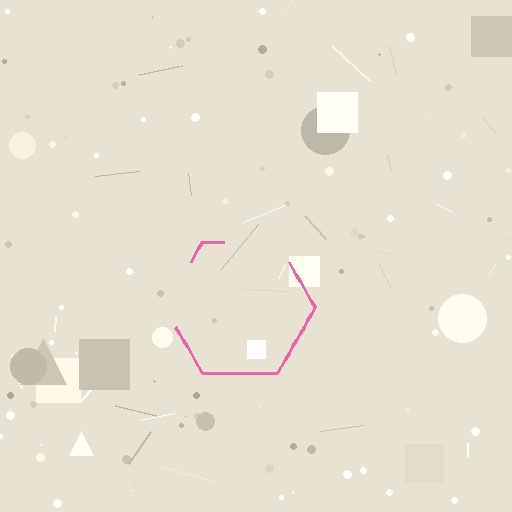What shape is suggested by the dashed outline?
The dashed outline suggests a hexagon.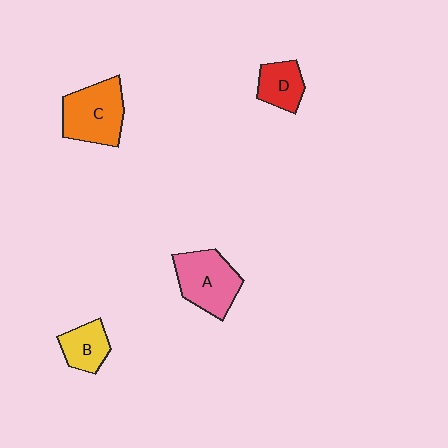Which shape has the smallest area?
Shape D (red).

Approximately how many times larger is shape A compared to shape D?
Approximately 1.7 times.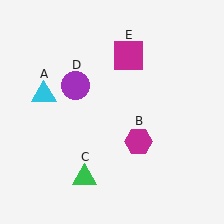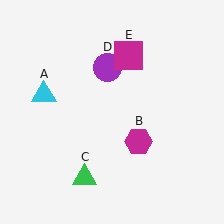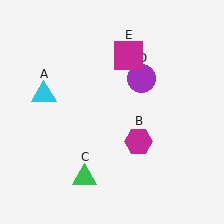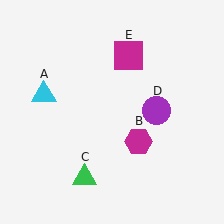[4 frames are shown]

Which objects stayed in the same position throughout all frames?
Cyan triangle (object A) and magenta hexagon (object B) and green triangle (object C) and magenta square (object E) remained stationary.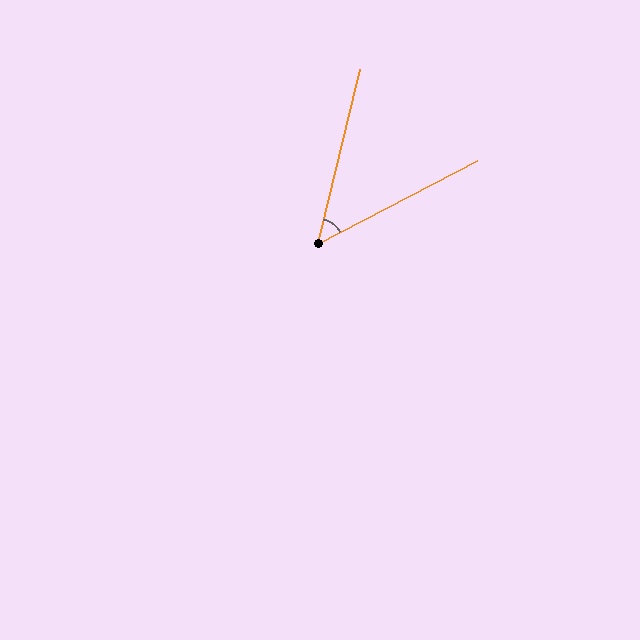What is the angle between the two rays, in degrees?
Approximately 49 degrees.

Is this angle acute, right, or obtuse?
It is acute.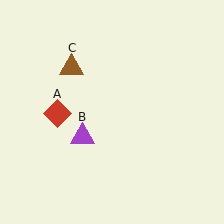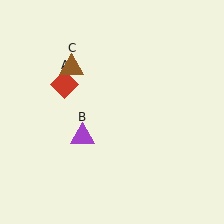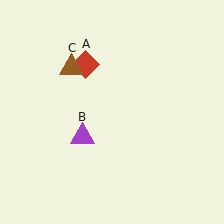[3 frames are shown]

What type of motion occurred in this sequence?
The red diamond (object A) rotated clockwise around the center of the scene.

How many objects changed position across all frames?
1 object changed position: red diamond (object A).